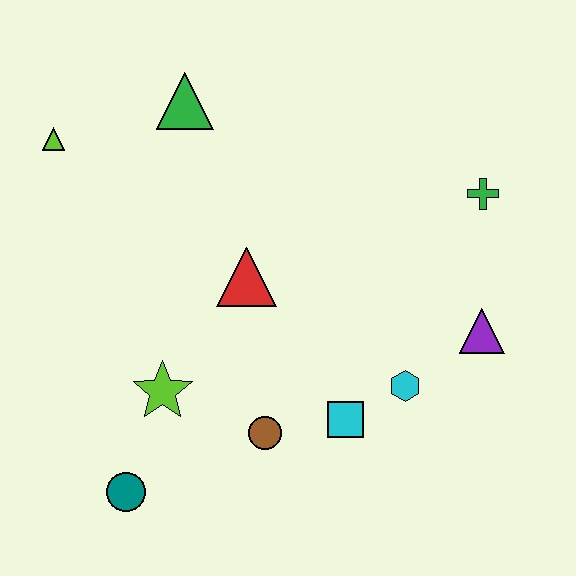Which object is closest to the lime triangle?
The green triangle is closest to the lime triangle.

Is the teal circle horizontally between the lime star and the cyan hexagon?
No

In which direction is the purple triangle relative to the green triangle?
The purple triangle is to the right of the green triangle.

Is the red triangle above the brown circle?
Yes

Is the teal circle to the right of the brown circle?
No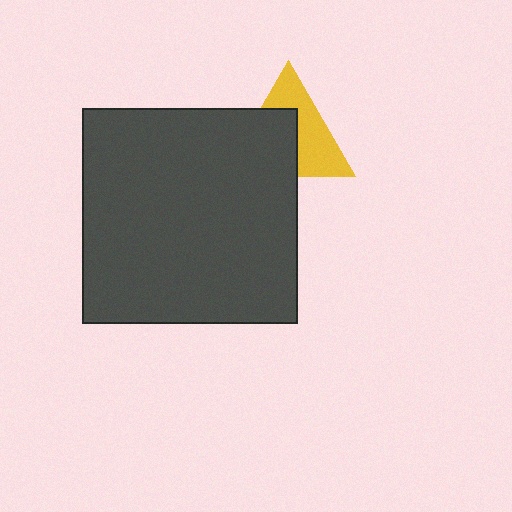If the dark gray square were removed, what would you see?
You would see the complete yellow triangle.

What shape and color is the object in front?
The object in front is a dark gray square.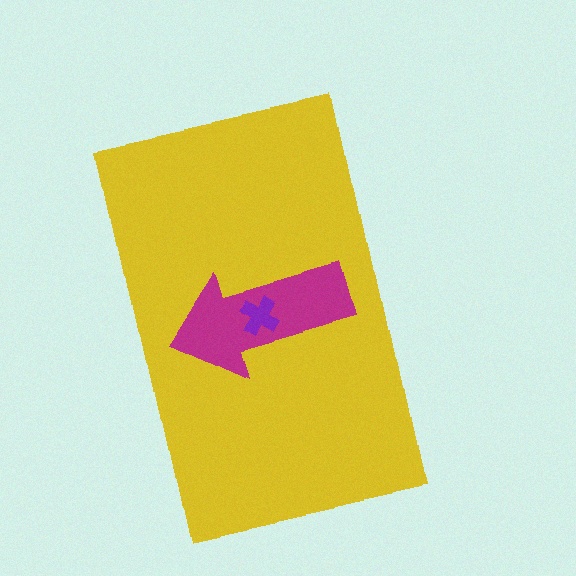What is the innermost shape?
The purple cross.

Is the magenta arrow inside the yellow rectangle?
Yes.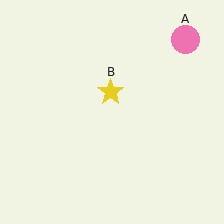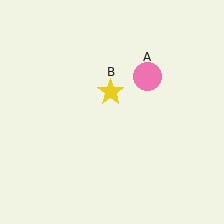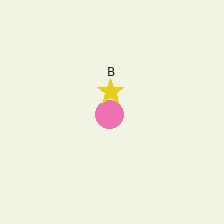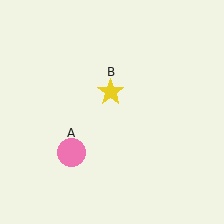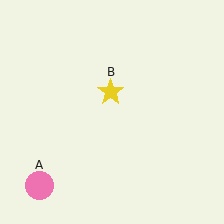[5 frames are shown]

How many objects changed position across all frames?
1 object changed position: pink circle (object A).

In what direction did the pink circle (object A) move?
The pink circle (object A) moved down and to the left.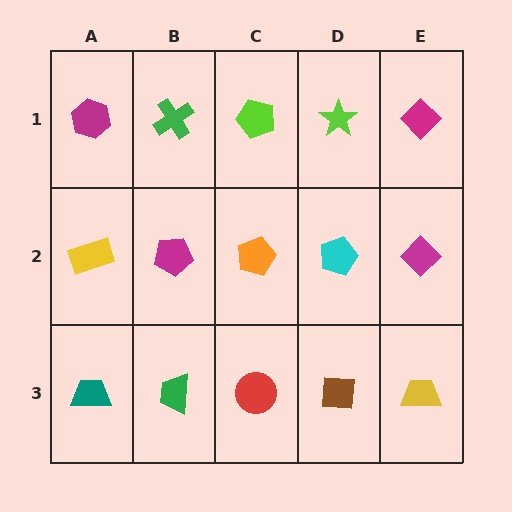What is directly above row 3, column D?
A cyan pentagon.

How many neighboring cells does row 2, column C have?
4.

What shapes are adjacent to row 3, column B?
A magenta pentagon (row 2, column B), a teal trapezoid (row 3, column A), a red circle (row 3, column C).